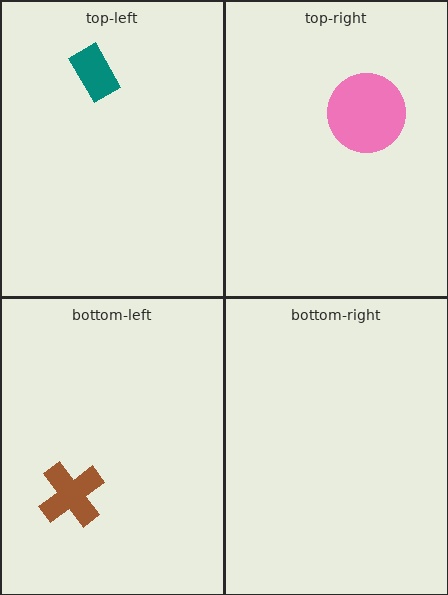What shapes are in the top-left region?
The teal rectangle.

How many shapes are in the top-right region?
1.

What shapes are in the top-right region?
The pink circle.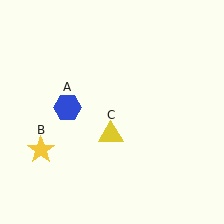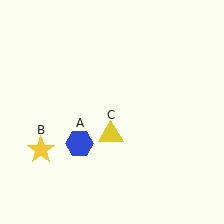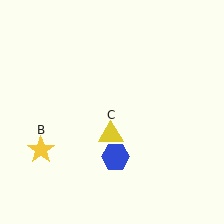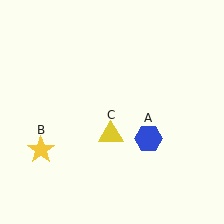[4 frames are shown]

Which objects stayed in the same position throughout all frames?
Yellow star (object B) and yellow triangle (object C) remained stationary.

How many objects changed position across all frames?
1 object changed position: blue hexagon (object A).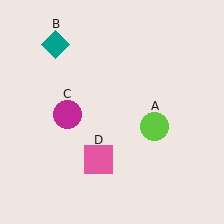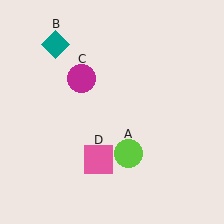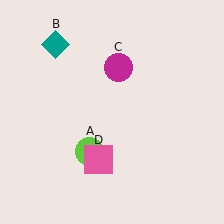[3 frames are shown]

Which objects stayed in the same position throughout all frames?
Teal diamond (object B) and pink square (object D) remained stationary.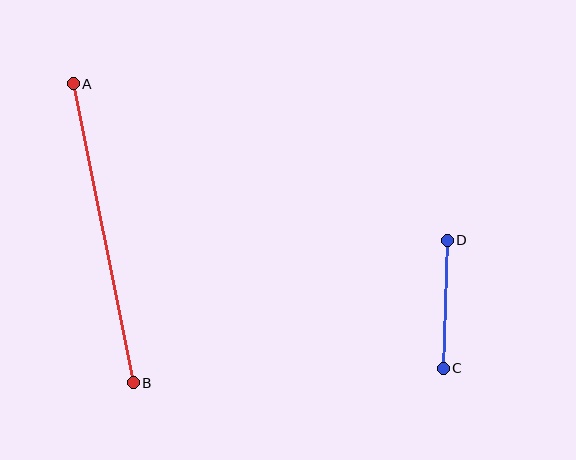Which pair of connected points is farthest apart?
Points A and B are farthest apart.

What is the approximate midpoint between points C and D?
The midpoint is at approximately (445, 304) pixels.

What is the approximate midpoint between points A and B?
The midpoint is at approximately (103, 233) pixels.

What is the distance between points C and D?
The distance is approximately 128 pixels.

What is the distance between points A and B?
The distance is approximately 305 pixels.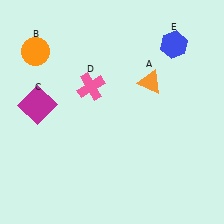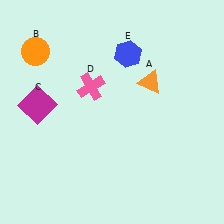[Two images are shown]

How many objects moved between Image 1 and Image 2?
1 object moved between the two images.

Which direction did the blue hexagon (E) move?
The blue hexagon (E) moved left.